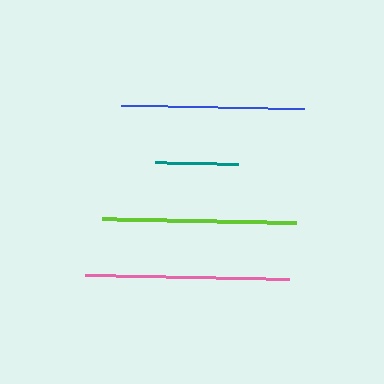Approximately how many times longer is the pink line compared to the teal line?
The pink line is approximately 2.4 times the length of the teal line.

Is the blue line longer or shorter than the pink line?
The pink line is longer than the blue line.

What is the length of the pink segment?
The pink segment is approximately 204 pixels long.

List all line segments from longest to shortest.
From longest to shortest: pink, lime, blue, teal.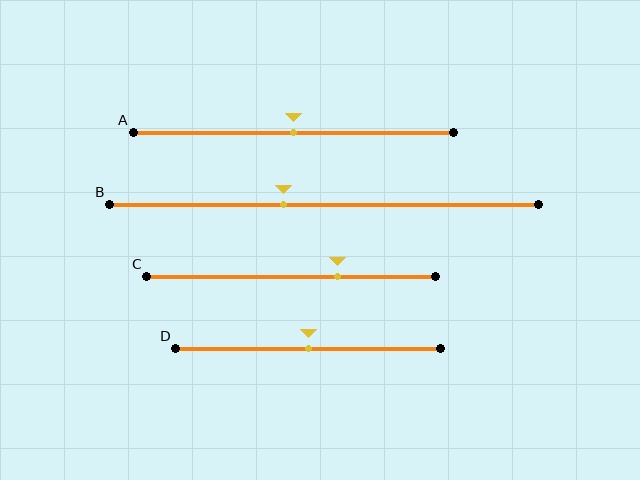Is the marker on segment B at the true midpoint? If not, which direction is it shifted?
No, the marker on segment B is shifted to the left by about 9% of the segment length.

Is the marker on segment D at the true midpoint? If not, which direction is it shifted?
Yes, the marker on segment D is at the true midpoint.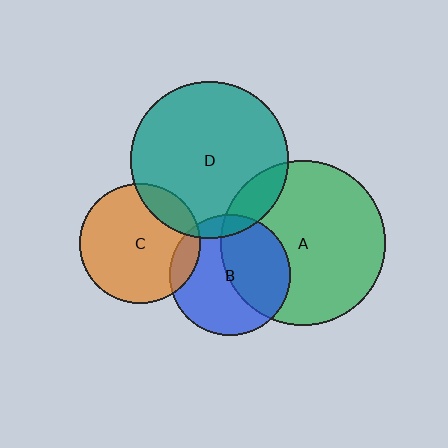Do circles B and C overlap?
Yes.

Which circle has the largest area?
Circle A (green).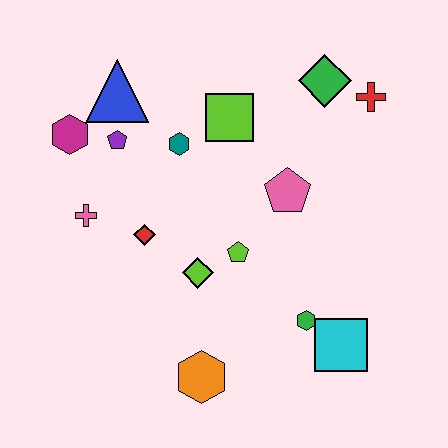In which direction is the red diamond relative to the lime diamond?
The red diamond is to the left of the lime diamond.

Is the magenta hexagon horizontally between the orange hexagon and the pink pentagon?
No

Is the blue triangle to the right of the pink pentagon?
No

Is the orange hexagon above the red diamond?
No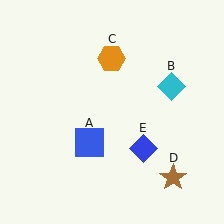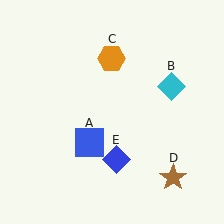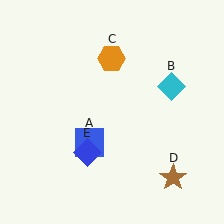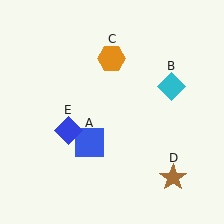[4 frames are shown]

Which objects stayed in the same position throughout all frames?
Blue square (object A) and cyan diamond (object B) and orange hexagon (object C) and brown star (object D) remained stationary.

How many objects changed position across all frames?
1 object changed position: blue diamond (object E).